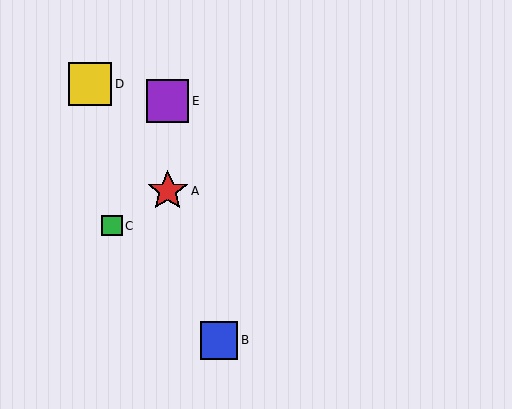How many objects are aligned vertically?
2 objects (A, E) are aligned vertically.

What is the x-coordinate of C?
Object C is at x≈112.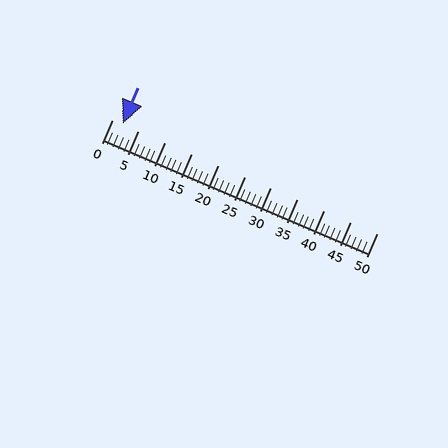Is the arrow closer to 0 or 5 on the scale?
The arrow is closer to 0.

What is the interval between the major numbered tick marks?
The major tick marks are spaced 5 units apart.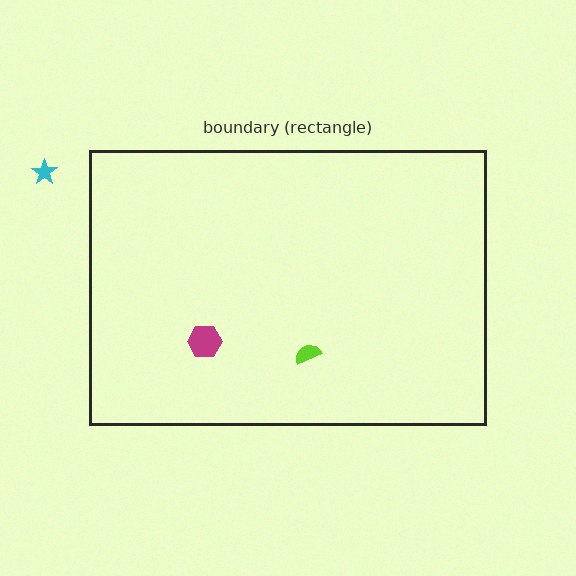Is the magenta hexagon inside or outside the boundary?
Inside.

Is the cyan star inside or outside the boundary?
Outside.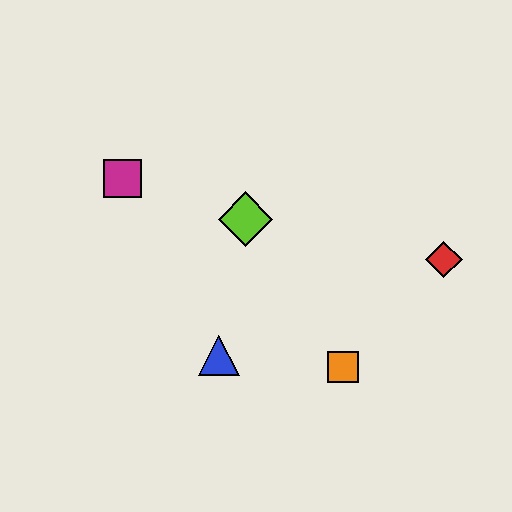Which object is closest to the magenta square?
The lime diamond is closest to the magenta square.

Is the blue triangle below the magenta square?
Yes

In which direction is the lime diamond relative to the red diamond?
The lime diamond is to the left of the red diamond.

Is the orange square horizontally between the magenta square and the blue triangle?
No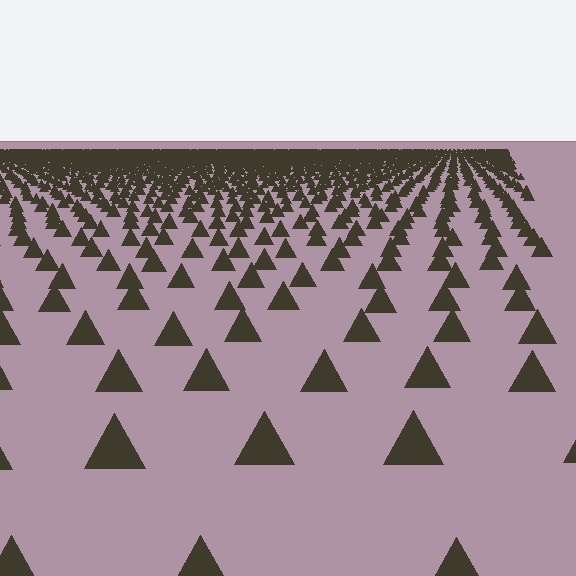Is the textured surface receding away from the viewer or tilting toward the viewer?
The surface is receding away from the viewer. Texture elements get smaller and denser toward the top.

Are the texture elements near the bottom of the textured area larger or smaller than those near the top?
Larger. Near the bottom, elements are closer to the viewer and appear at a bigger on-screen size.